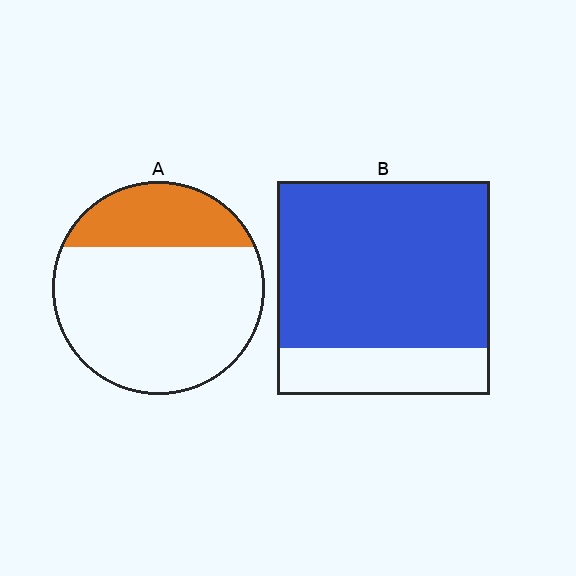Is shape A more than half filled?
No.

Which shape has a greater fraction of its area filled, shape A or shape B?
Shape B.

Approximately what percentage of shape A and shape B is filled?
A is approximately 25% and B is approximately 80%.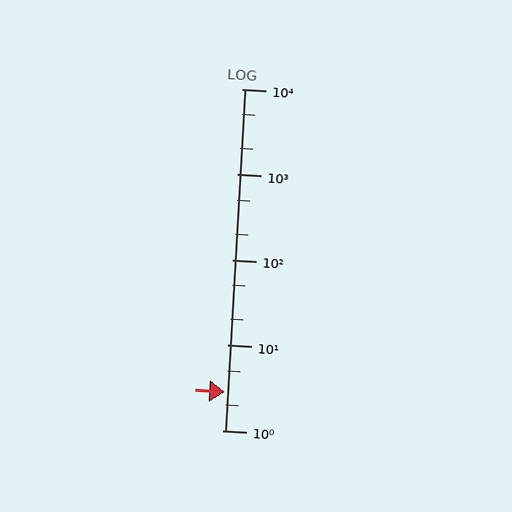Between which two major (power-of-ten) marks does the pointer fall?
The pointer is between 1 and 10.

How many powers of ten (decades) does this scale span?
The scale spans 4 decades, from 1 to 10000.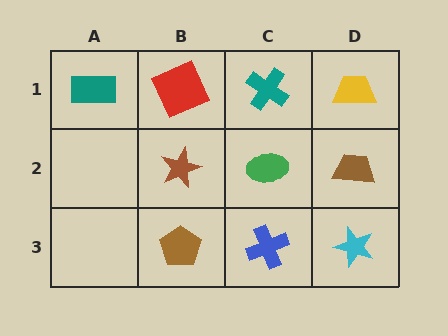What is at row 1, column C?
A teal cross.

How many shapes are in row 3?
3 shapes.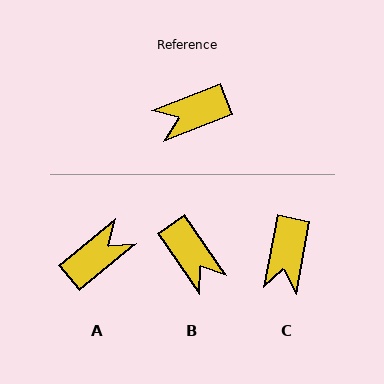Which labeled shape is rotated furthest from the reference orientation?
A, about 162 degrees away.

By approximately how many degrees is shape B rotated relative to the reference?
Approximately 103 degrees counter-clockwise.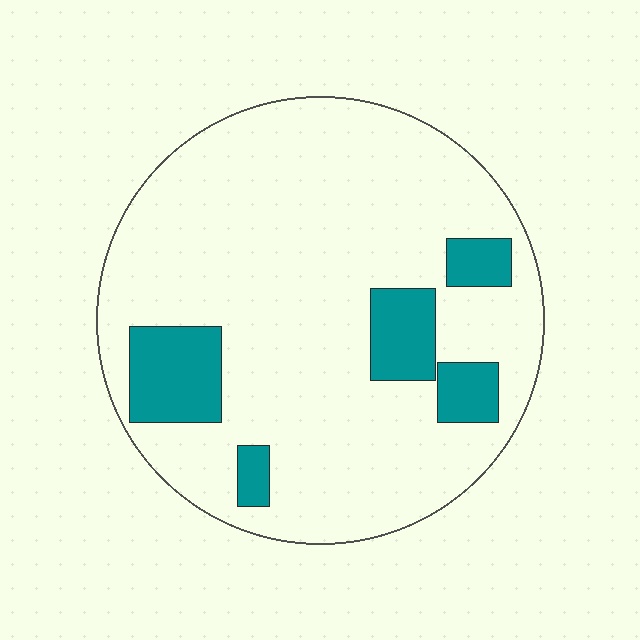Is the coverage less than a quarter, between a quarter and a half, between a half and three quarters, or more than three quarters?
Less than a quarter.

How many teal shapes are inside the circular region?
5.